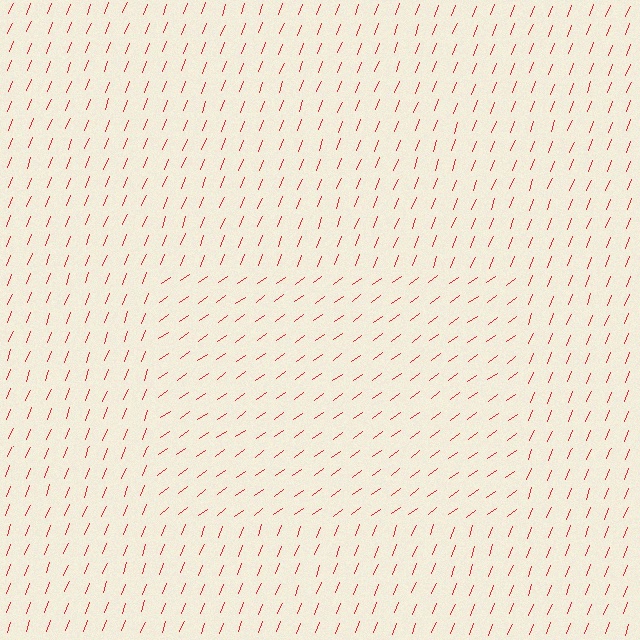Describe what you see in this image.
The image is filled with small red line segments. A rectangle region in the image has lines oriented differently from the surrounding lines, creating a visible texture boundary.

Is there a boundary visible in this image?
Yes, there is a texture boundary formed by a change in line orientation.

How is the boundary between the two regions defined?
The boundary is defined purely by a change in line orientation (approximately 32 degrees difference). All lines are the same color and thickness.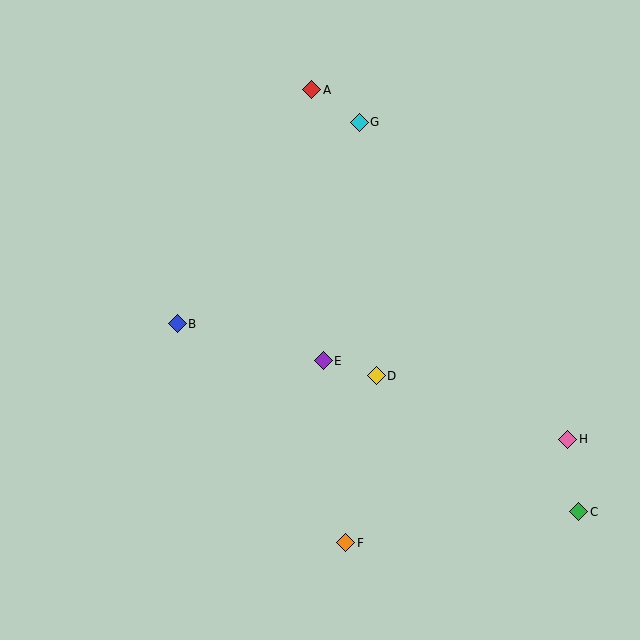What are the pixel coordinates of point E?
Point E is at (323, 361).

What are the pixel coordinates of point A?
Point A is at (312, 90).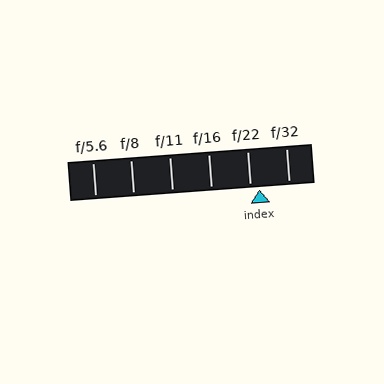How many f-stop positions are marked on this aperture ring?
There are 6 f-stop positions marked.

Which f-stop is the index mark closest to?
The index mark is closest to f/22.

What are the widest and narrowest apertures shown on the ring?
The widest aperture shown is f/5.6 and the narrowest is f/32.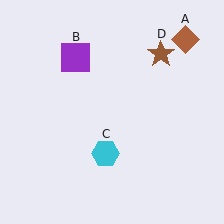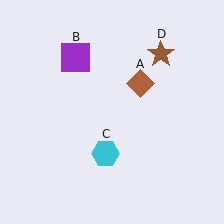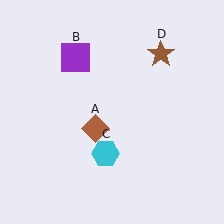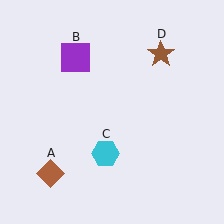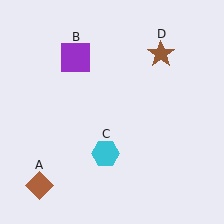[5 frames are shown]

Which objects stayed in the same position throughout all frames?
Purple square (object B) and cyan hexagon (object C) and brown star (object D) remained stationary.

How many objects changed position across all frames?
1 object changed position: brown diamond (object A).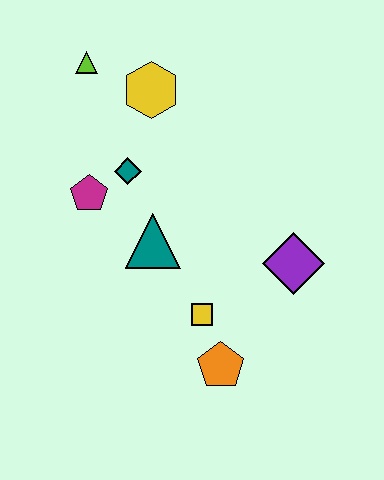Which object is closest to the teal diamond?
The magenta pentagon is closest to the teal diamond.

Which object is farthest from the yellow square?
The lime triangle is farthest from the yellow square.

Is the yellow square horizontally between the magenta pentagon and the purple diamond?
Yes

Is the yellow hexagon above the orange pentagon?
Yes